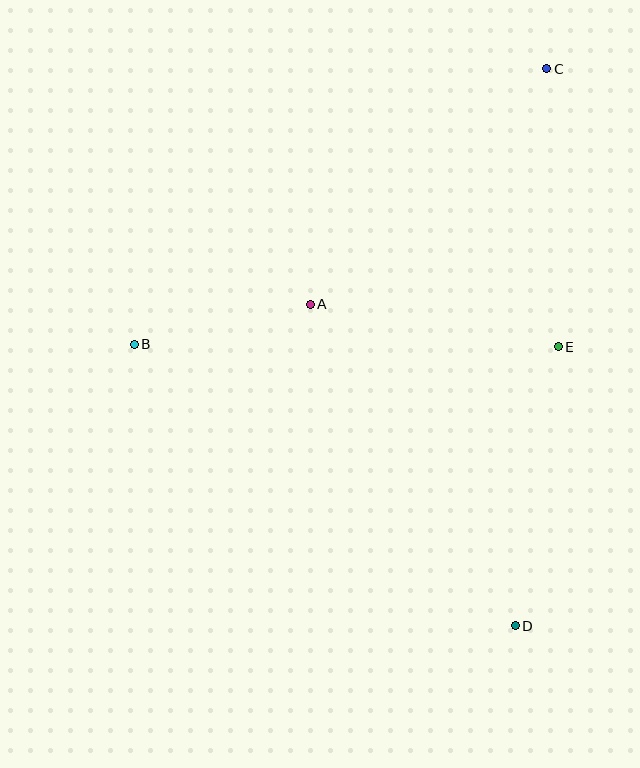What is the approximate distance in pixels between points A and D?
The distance between A and D is approximately 381 pixels.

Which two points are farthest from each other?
Points C and D are farthest from each other.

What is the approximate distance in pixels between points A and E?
The distance between A and E is approximately 252 pixels.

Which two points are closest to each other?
Points A and B are closest to each other.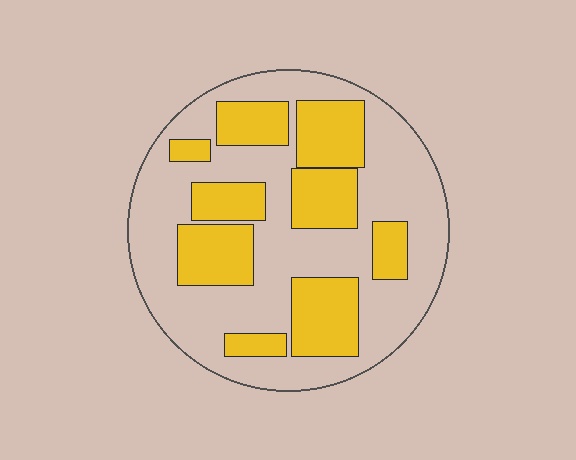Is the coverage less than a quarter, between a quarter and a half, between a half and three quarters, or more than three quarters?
Between a quarter and a half.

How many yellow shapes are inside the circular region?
9.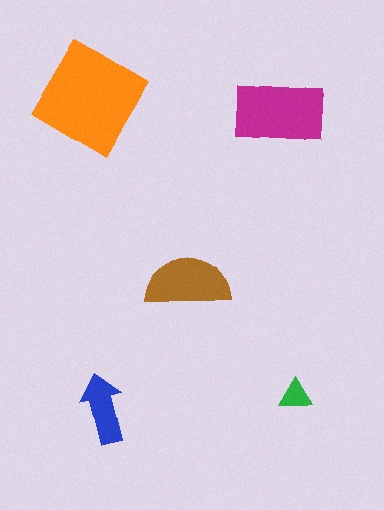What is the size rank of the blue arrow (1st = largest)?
4th.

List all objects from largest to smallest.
The orange diamond, the magenta rectangle, the brown semicircle, the blue arrow, the green triangle.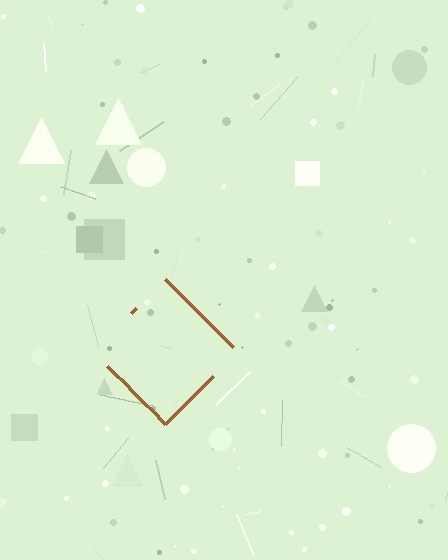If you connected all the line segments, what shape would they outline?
They would outline a diamond.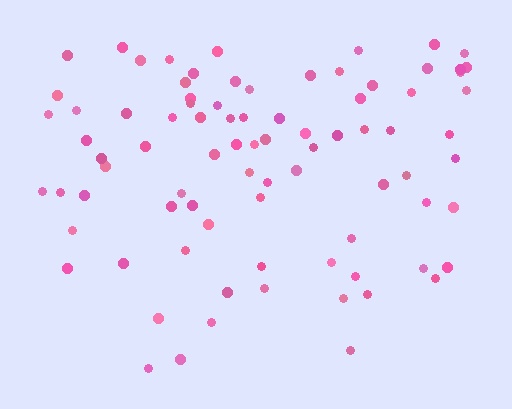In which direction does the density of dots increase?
From bottom to top, with the top side densest.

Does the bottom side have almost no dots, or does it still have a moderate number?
Still a moderate number, just noticeably fewer than the top.